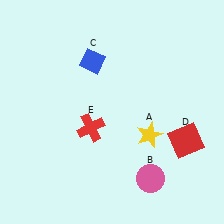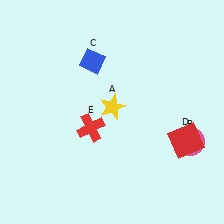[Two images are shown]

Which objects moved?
The objects that moved are: the yellow star (A), the pink circle (B).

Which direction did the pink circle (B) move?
The pink circle (B) moved right.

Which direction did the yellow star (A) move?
The yellow star (A) moved left.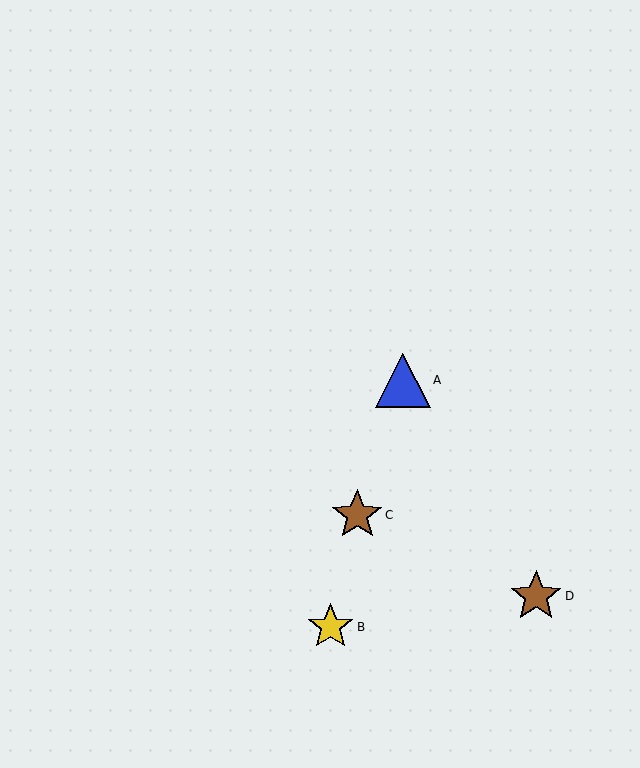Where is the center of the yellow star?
The center of the yellow star is at (330, 627).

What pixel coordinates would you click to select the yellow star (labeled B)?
Click at (330, 627) to select the yellow star B.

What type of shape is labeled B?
Shape B is a yellow star.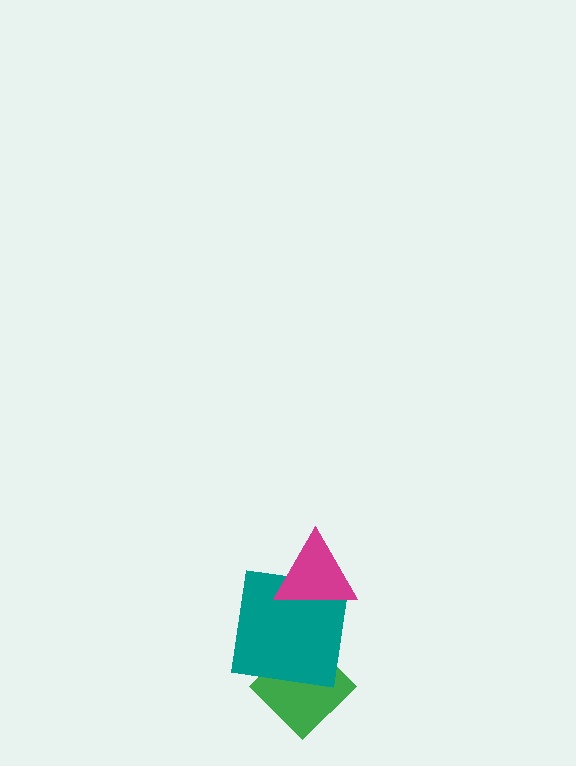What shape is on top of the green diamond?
The teal square is on top of the green diamond.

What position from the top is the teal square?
The teal square is 2nd from the top.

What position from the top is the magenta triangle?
The magenta triangle is 1st from the top.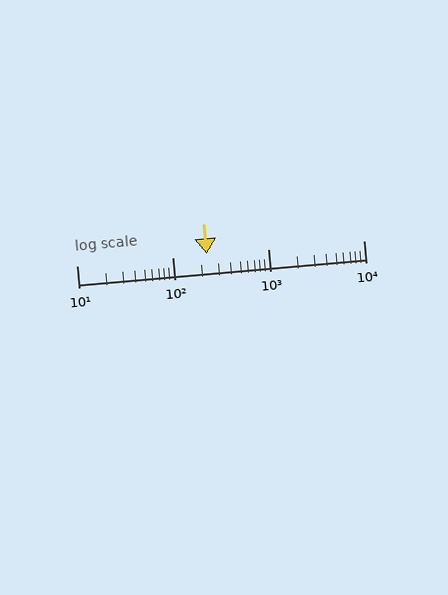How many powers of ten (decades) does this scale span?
The scale spans 3 decades, from 10 to 10000.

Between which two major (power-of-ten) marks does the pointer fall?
The pointer is between 100 and 1000.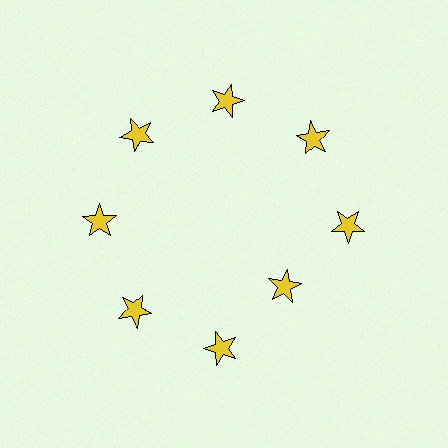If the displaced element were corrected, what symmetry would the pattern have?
It would have 8-fold rotational symmetry — the pattern would map onto itself every 45 degrees.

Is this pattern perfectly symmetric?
No. The 8 yellow stars are arranged in a ring, but one element near the 4 o'clock position is pulled inward toward the center, breaking the 8-fold rotational symmetry.